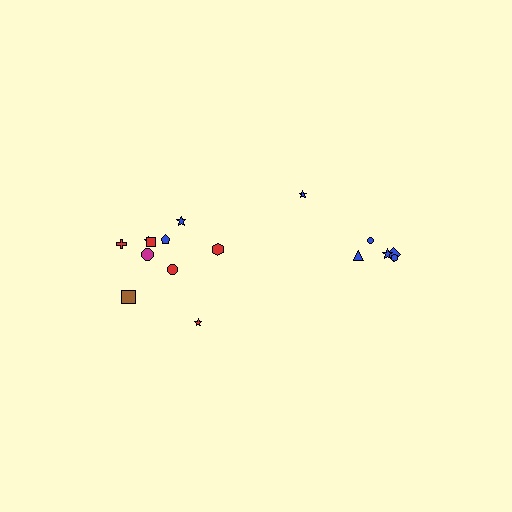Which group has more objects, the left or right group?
The left group.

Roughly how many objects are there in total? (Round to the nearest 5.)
Roughly 15 objects in total.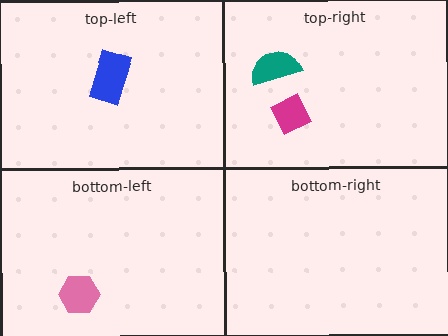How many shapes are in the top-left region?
1.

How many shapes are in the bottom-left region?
1.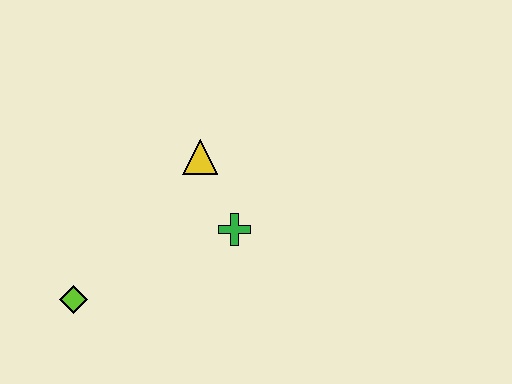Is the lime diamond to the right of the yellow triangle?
No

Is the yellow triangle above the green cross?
Yes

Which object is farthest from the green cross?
The lime diamond is farthest from the green cross.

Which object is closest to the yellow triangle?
The green cross is closest to the yellow triangle.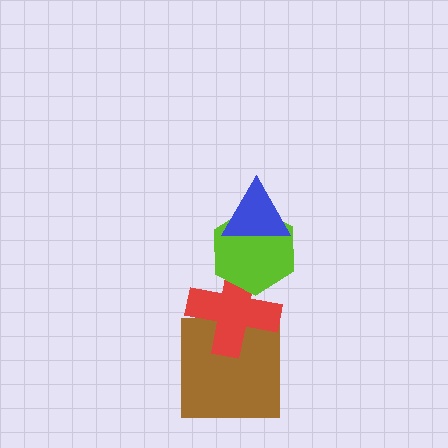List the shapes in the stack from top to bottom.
From top to bottom: the blue triangle, the lime hexagon, the red cross, the brown square.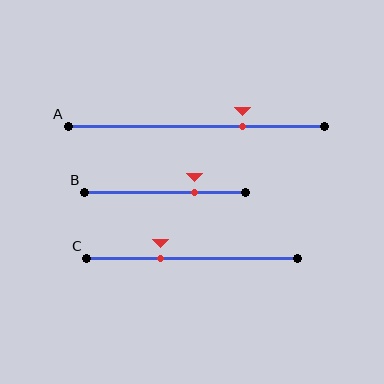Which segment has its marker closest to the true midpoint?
Segment C has its marker closest to the true midpoint.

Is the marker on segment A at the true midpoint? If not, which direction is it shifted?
No, the marker on segment A is shifted to the right by about 18% of the segment length.